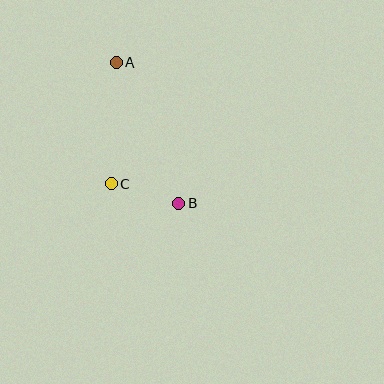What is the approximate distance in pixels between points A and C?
The distance between A and C is approximately 121 pixels.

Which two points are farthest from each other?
Points A and B are farthest from each other.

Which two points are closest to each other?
Points B and C are closest to each other.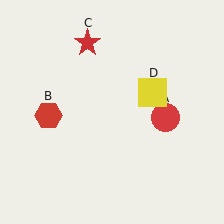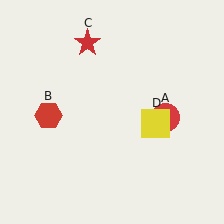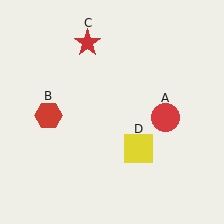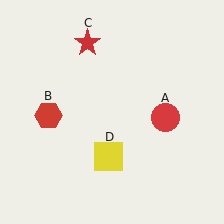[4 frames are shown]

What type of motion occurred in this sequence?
The yellow square (object D) rotated clockwise around the center of the scene.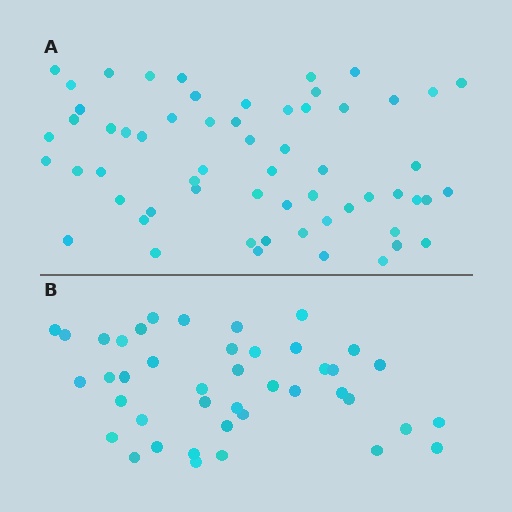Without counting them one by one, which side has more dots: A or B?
Region A (the top region) has more dots.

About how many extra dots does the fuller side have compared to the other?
Region A has approximately 20 more dots than region B.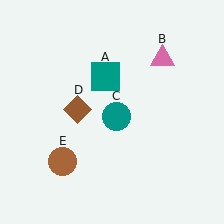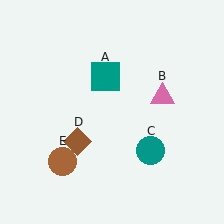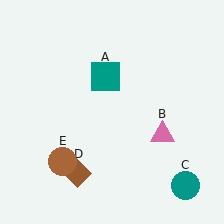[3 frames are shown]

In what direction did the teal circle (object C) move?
The teal circle (object C) moved down and to the right.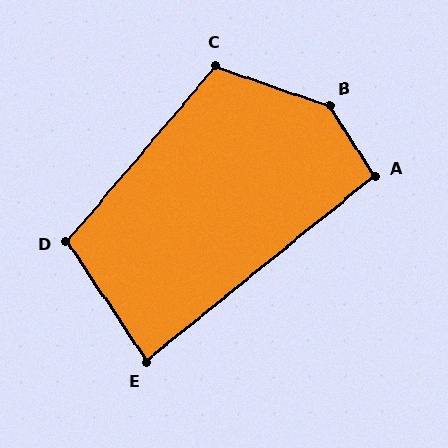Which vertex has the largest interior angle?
B, at approximately 142 degrees.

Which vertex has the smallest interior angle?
E, at approximately 84 degrees.